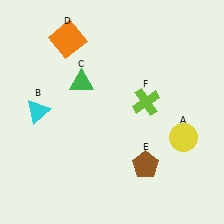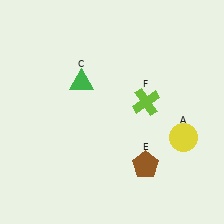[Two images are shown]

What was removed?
The orange square (D), the cyan triangle (B) were removed in Image 2.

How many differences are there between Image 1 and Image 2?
There are 2 differences between the two images.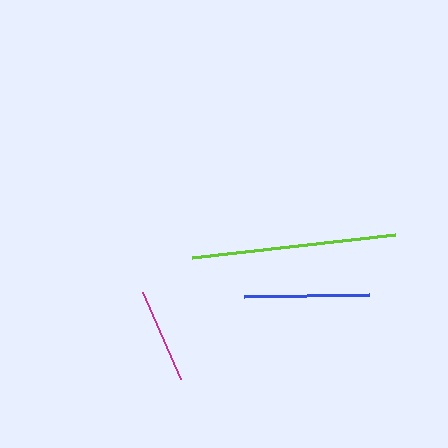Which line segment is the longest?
The lime line is the longest at approximately 204 pixels.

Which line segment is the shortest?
The magenta line is the shortest at approximately 95 pixels.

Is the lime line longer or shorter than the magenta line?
The lime line is longer than the magenta line.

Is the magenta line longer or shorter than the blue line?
The blue line is longer than the magenta line.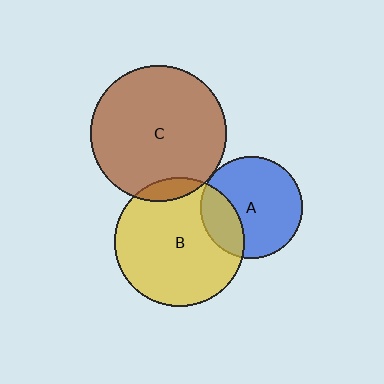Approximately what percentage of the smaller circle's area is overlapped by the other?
Approximately 25%.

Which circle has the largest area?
Circle C (brown).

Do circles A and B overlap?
Yes.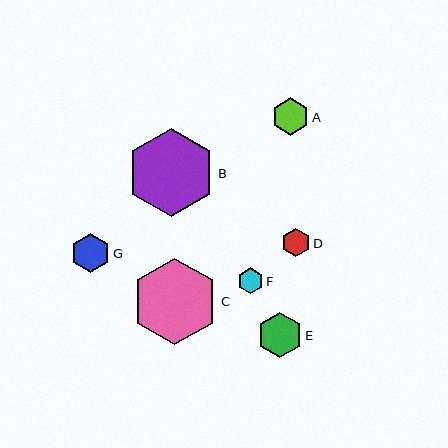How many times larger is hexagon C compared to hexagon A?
Hexagon C is approximately 2.3 times the size of hexagon A.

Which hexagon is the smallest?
Hexagon F is the smallest with a size of approximately 26 pixels.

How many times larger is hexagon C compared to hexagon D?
Hexagon C is approximately 3.0 times the size of hexagon D.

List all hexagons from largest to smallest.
From largest to smallest: B, C, E, G, A, D, F.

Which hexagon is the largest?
Hexagon B is the largest with a size of approximately 88 pixels.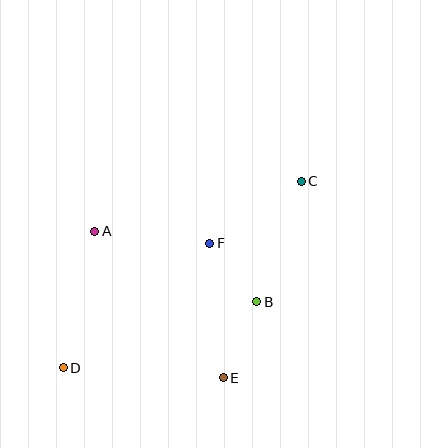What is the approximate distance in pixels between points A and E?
The distance between A and E is approximately 194 pixels.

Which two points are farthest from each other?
Points C and D are farthest from each other.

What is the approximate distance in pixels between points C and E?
The distance between C and E is approximately 211 pixels.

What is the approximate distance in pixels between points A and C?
The distance between A and C is approximately 212 pixels.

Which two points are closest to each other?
Points B and F are closest to each other.